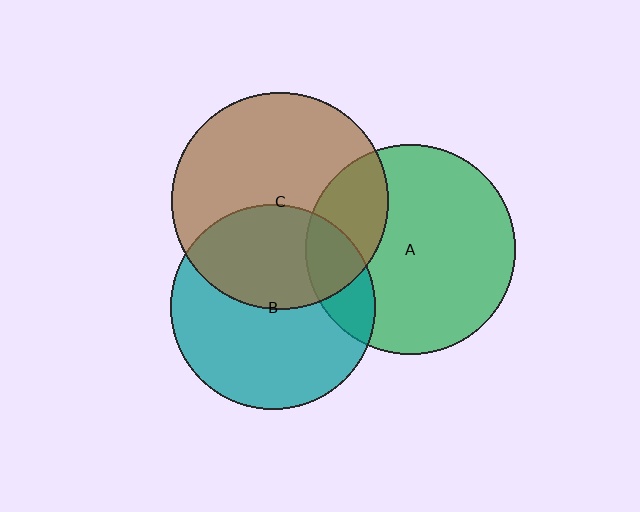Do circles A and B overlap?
Yes.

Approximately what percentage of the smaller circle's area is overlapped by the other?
Approximately 20%.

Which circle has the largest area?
Circle C (brown).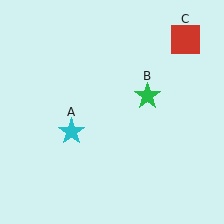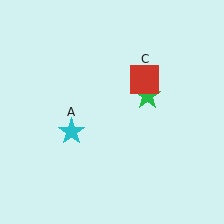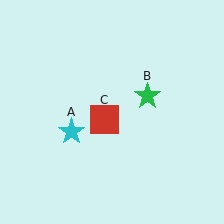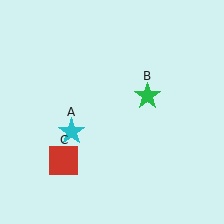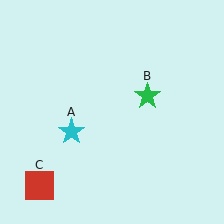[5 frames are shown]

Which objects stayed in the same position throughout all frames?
Cyan star (object A) and green star (object B) remained stationary.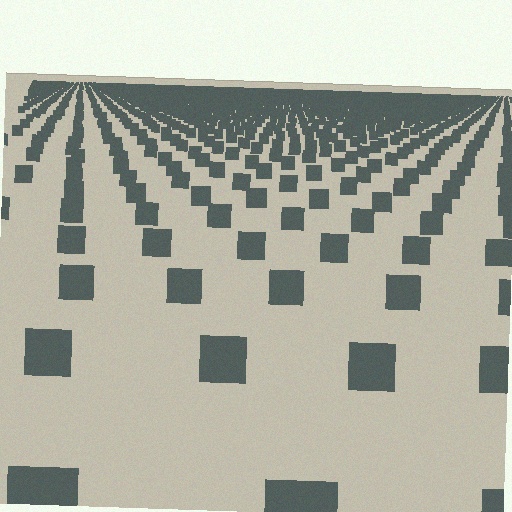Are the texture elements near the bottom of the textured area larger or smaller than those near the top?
Larger. Near the bottom, elements are closer to the viewer and appear at a bigger on-screen size.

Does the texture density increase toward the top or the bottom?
Density increases toward the top.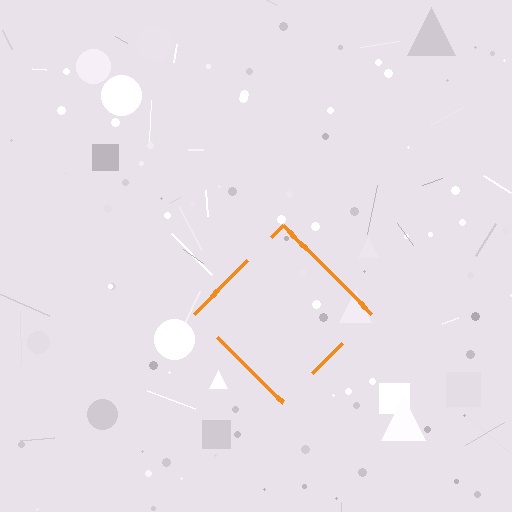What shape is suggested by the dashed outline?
The dashed outline suggests a diamond.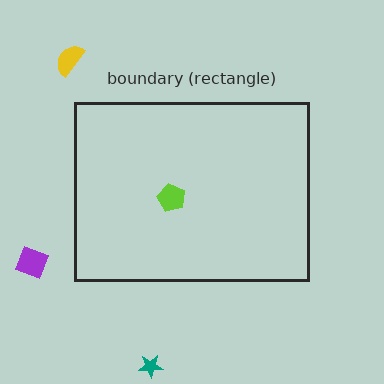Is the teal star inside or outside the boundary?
Outside.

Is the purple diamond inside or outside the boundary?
Outside.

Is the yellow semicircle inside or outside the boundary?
Outside.